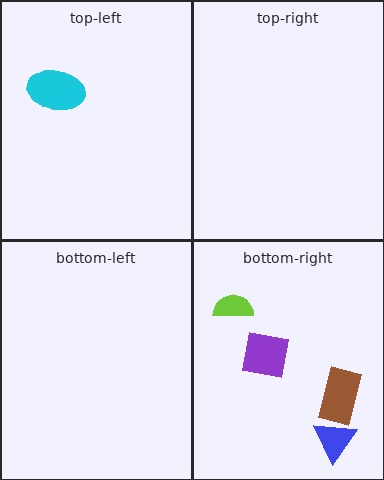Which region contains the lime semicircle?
The bottom-right region.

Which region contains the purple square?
The bottom-right region.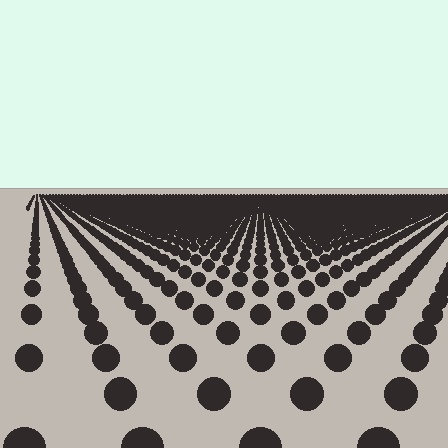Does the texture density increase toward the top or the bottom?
Density increases toward the top.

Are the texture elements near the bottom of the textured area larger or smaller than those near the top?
Larger. Near the bottom, elements are closer to the viewer and appear at a bigger on-screen size.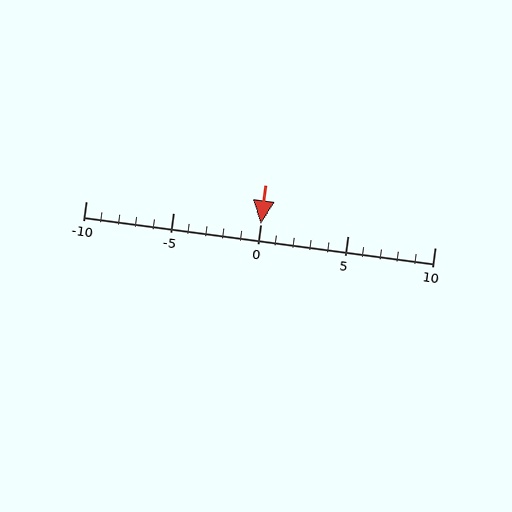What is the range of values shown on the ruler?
The ruler shows values from -10 to 10.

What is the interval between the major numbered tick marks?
The major tick marks are spaced 5 units apart.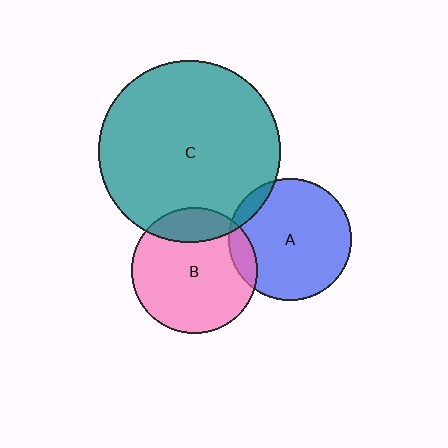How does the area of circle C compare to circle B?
Approximately 2.1 times.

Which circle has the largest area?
Circle C (teal).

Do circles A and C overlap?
Yes.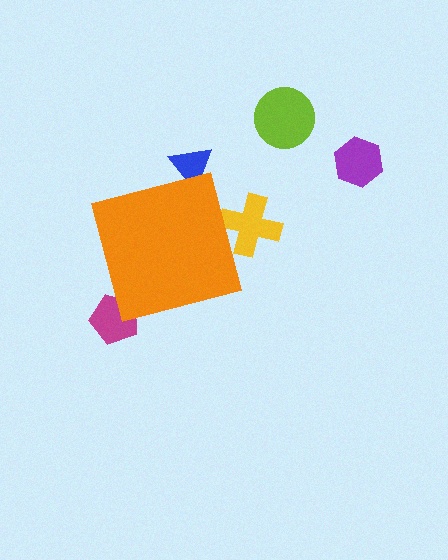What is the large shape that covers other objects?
An orange square.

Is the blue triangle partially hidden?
Yes, the blue triangle is partially hidden behind the orange square.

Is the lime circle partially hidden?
No, the lime circle is fully visible.